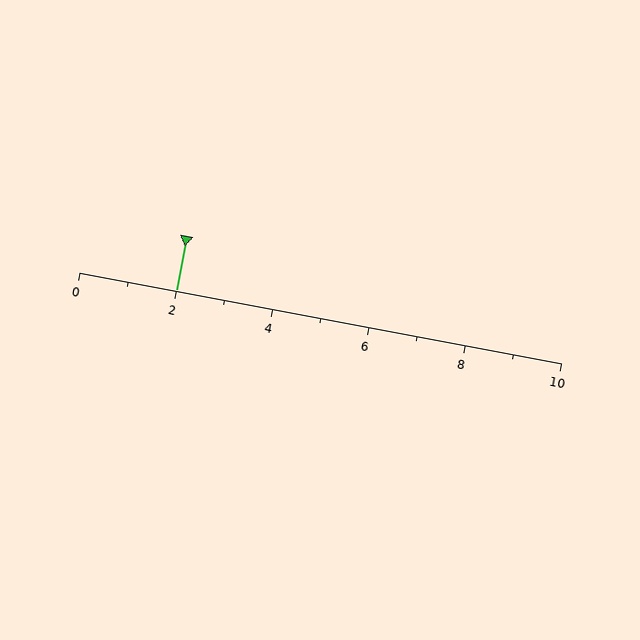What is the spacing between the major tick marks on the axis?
The major ticks are spaced 2 apart.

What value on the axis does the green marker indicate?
The marker indicates approximately 2.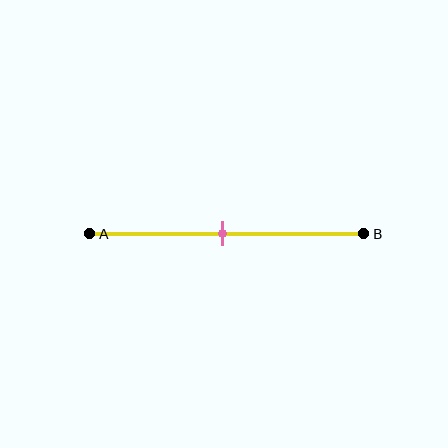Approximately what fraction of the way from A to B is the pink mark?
The pink mark is approximately 50% of the way from A to B.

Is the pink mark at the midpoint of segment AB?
Yes, the mark is approximately at the midpoint.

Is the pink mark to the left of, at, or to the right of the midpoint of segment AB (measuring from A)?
The pink mark is approximately at the midpoint of segment AB.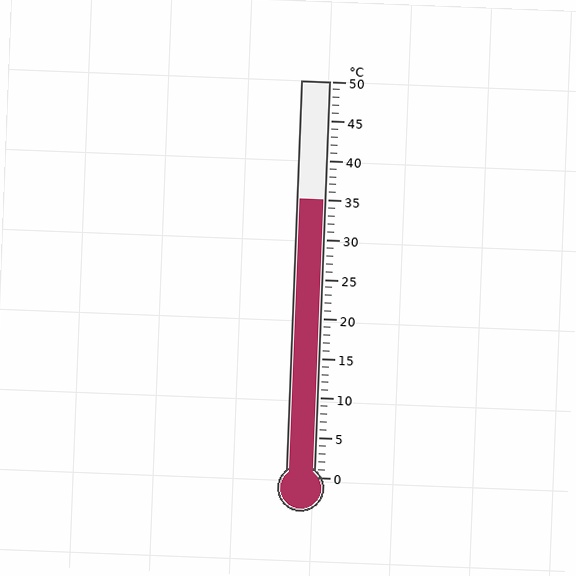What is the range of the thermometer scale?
The thermometer scale ranges from 0°C to 50°C.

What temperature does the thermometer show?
The thermometer shows approximately 35°C.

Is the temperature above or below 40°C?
The temperature is below 40°C.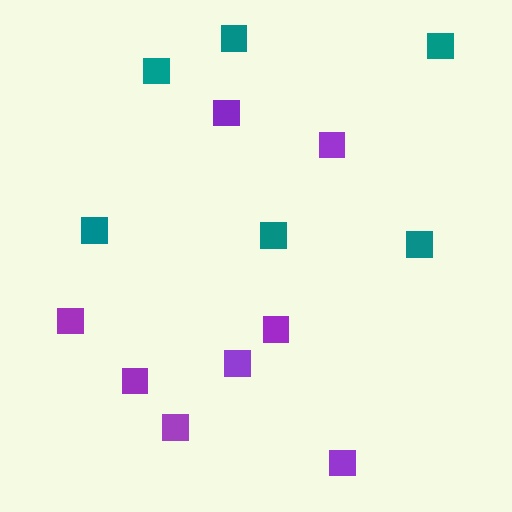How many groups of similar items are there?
There are 2 groups: one group of purple squares (8) and one group of teal squares (6).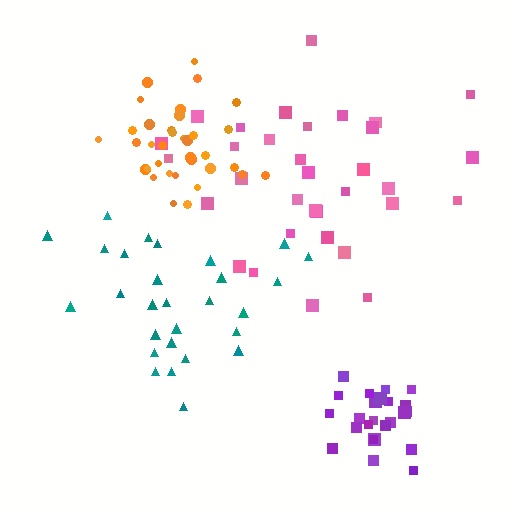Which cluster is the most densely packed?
Purple.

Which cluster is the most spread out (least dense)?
Pink.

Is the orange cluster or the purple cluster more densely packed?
Purple.